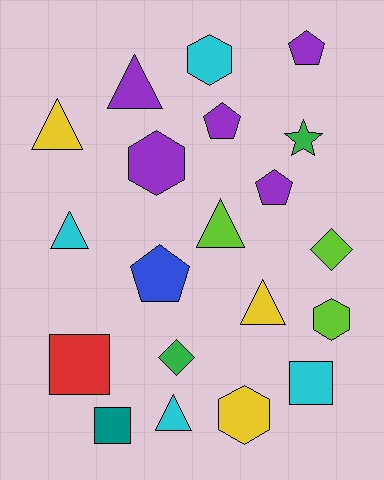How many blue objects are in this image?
There is 1 blue object.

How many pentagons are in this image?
There are 4 pentagons.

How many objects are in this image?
There are 20 objects.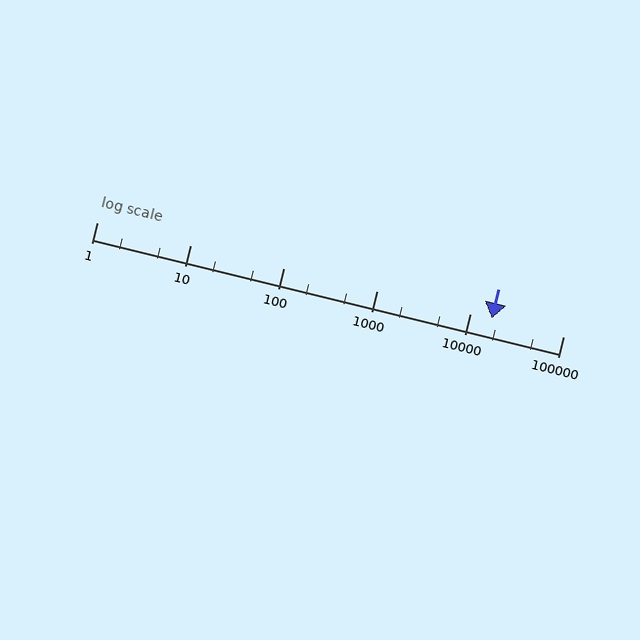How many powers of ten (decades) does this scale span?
The scale spans 5 decades, from 1 to 100000.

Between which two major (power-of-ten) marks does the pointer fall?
The pointer is between 10000 and 100000.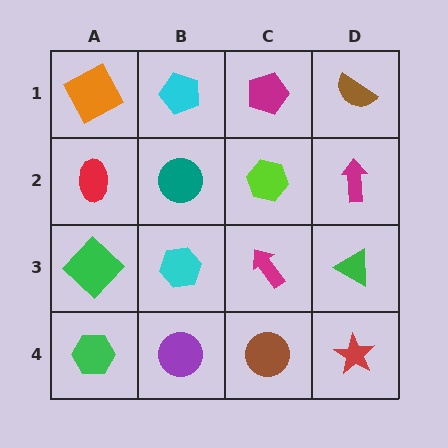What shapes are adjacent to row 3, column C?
A lime hexagon (row 2, column C), a brown circle (row 4, column C), a cyan hexagon (row 3, column B), a green triangle (row 3, column D).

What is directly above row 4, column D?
A green triangle.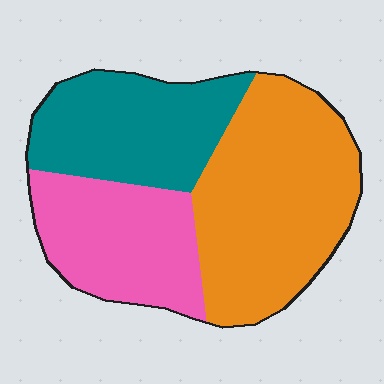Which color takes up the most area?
Orange, at roughly 45%.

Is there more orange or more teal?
Orange.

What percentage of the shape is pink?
Pink covers about 25% of the shape.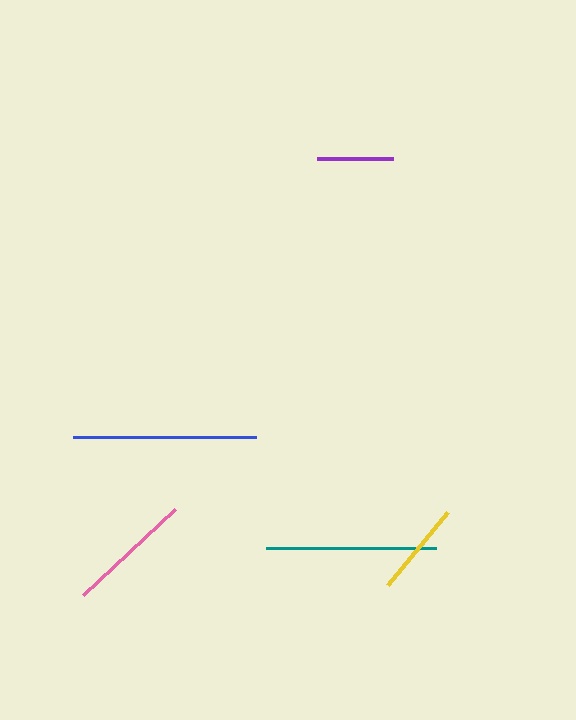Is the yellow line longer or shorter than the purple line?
The yellow line is longer than the purple line.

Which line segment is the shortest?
The purple line is the shortest at approximately 76 pixels.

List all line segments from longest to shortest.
From longest to shortest: blue, teal, pink, yellow, purple.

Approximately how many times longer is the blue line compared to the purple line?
The blue line is approximately 2.4 times the length of the purple line.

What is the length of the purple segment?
The purple segment is approximately 76 pixels long.